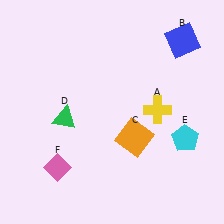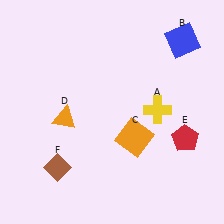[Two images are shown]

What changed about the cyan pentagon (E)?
In Image 1, E is cyan. In Image 2, it changed to red.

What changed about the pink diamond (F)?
In Image 1, F is pink. In Image 2, it changed to brown.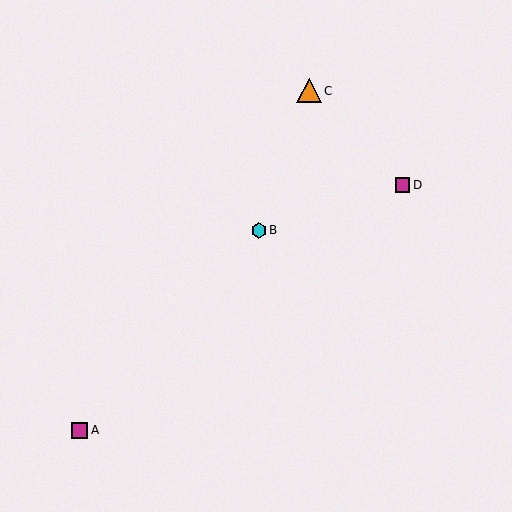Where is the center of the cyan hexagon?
The center of the cyan hexagon is at (259, 230).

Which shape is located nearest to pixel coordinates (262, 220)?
The cyan hexagon (labeled B) at (259, 230) is nearest to that location.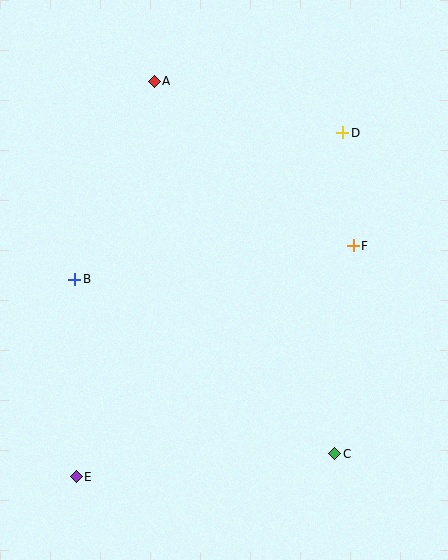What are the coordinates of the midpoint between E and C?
The midpoint between E and C is at (206, 465).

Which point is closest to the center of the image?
Point F at (353, 246) is closest to the center.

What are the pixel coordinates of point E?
Point E is at (76, 477).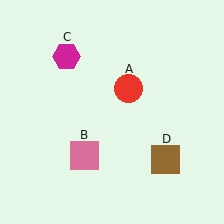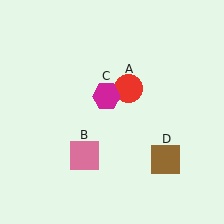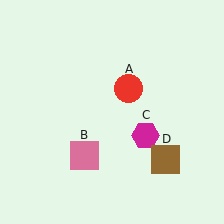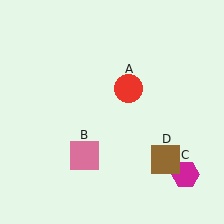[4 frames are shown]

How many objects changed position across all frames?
1 object changed position: magenta hexagon (object C).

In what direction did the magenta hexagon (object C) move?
The magenta hexagon (object C) moved down and to the right.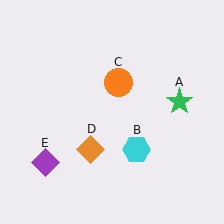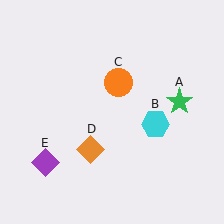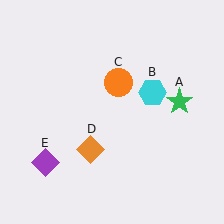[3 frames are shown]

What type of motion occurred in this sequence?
The cyan hexagon (object B) rotated counterclockwise around the center of the scene.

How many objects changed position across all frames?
1 object changed position: cyan hexagon (object B).